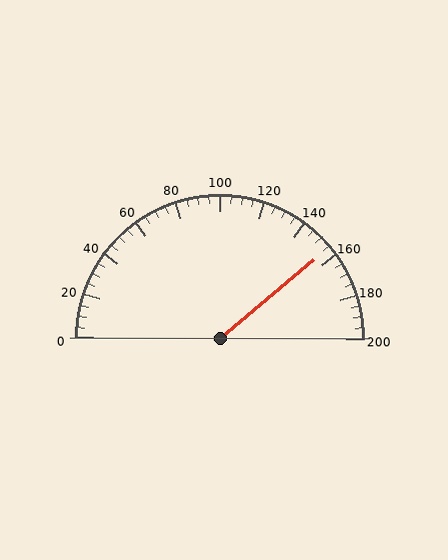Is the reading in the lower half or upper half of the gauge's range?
The reading is in the upper half of the range (0 to 200).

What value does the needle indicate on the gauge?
The needle indicates approximately 155.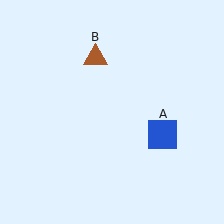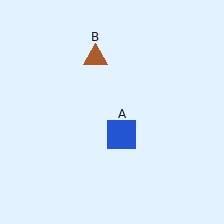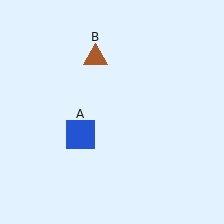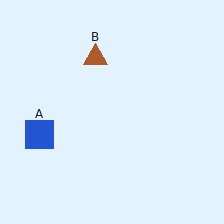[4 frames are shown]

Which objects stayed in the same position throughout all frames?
Brown triangle (object B) remained stationary.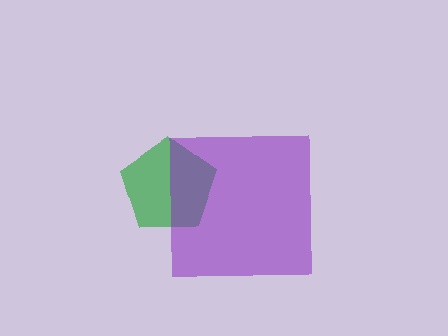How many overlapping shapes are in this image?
There are 2 overlapping shapes in the image.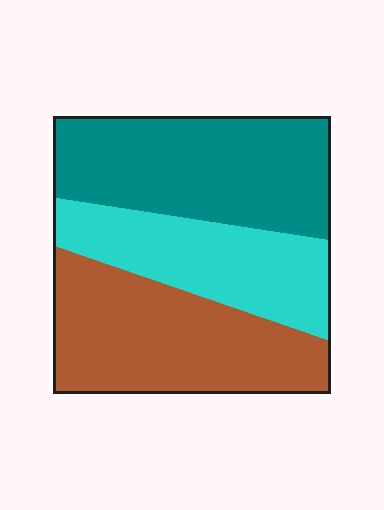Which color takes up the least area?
Cyan, at roughly 25%.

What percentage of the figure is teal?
Teal covers around 35% of the figure.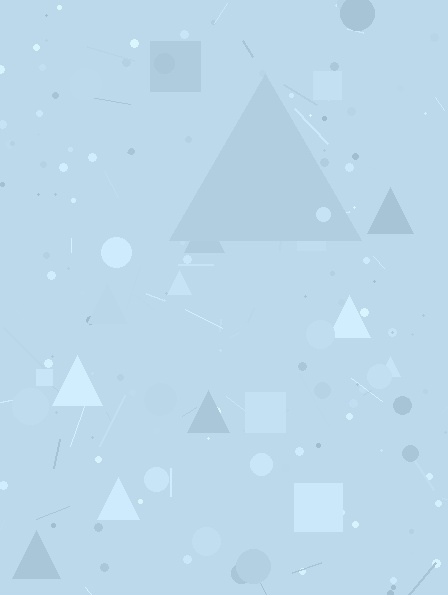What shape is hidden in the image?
A triangle is hidden in the image.